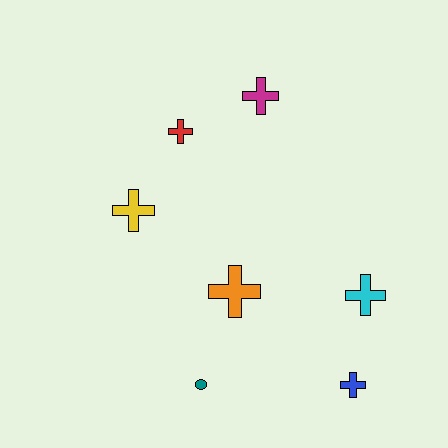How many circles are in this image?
There is 1 circle.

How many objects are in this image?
There are 7 objects.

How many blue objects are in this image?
There is 1 blue object.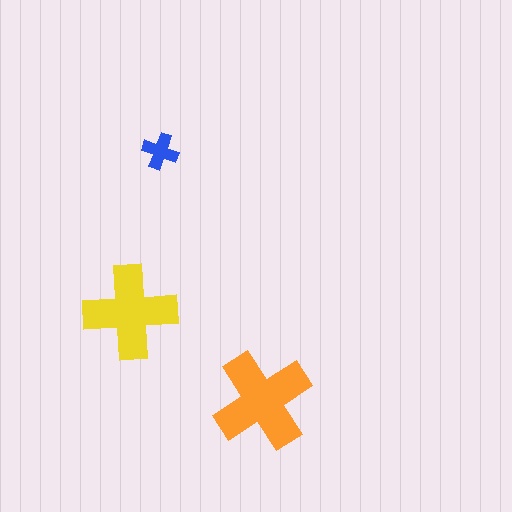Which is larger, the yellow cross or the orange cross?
The orange one.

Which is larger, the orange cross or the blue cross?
The orange one.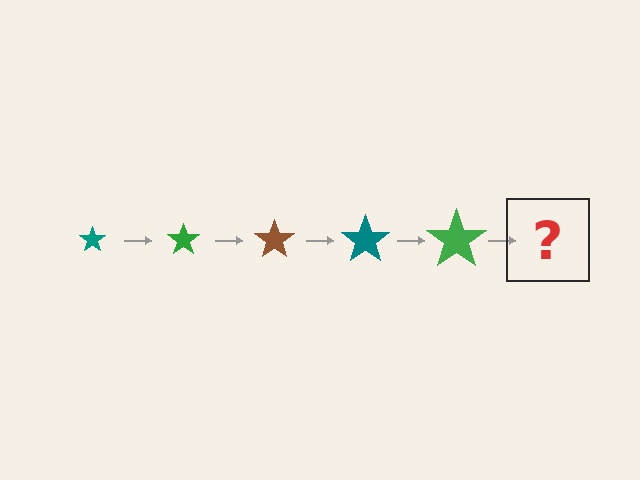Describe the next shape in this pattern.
It should be a brown star, larger than the previous one.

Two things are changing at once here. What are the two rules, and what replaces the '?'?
The two rules are that the star grows larger each step and the color cycles through teal, green, and brown. The '?' should be a brown star, larger than the previous one.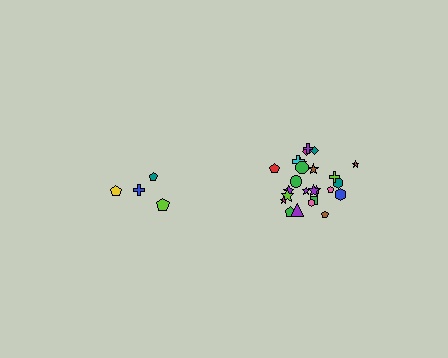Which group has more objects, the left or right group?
The right group.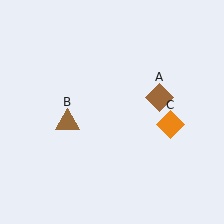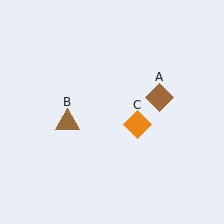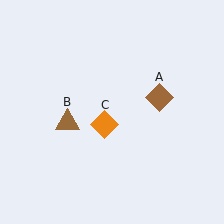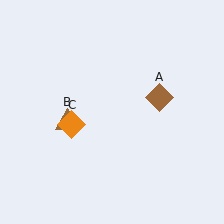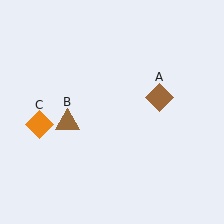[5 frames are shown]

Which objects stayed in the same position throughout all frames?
Brown diamond (object A) and brown triangle (object B) remained stationary.